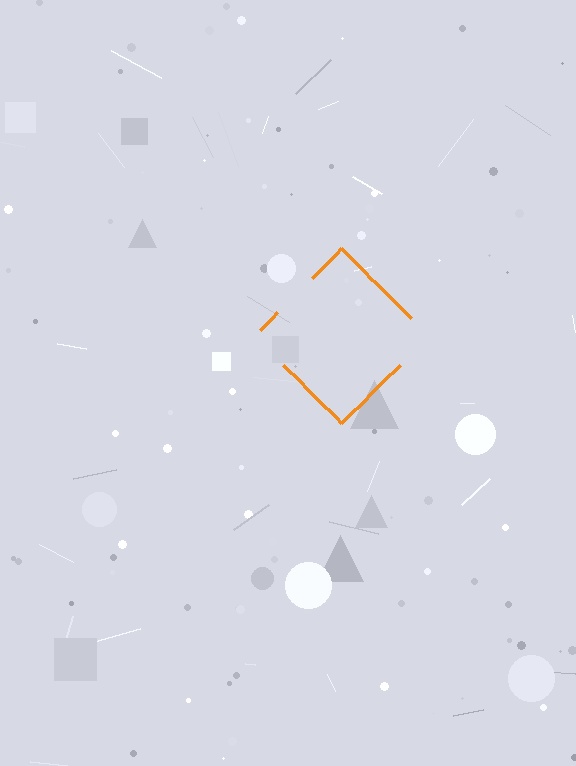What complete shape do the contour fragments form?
The contour fragments form a diamond.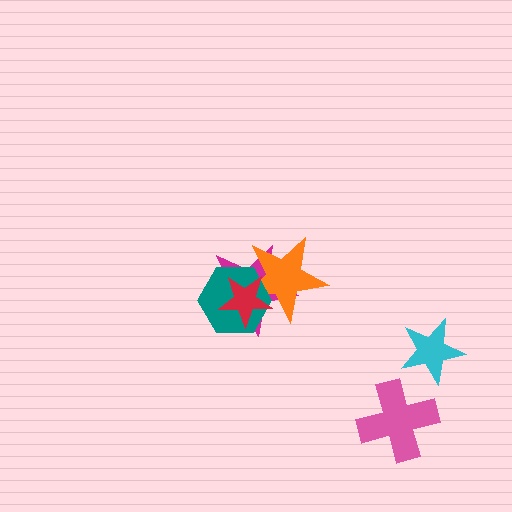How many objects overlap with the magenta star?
3 objects overlap with the magenta star.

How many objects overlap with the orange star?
3 objects overlap with the orange star.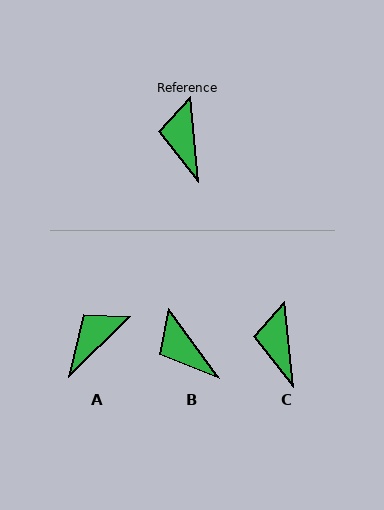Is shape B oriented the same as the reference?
No, it is off by about 30 degrees.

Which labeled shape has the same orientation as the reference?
C.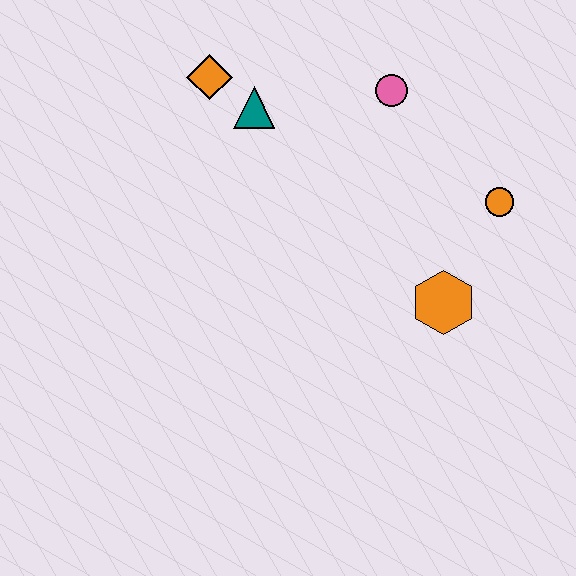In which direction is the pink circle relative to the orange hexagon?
The pink circle is above the orange hexagon.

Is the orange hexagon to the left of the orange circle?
Yes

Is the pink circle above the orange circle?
Yes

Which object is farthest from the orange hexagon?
The orange diamond is farthest from the orange hexagon.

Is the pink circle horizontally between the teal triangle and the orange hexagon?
Yes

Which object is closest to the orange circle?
The orange hexagon is closest to the orange circle.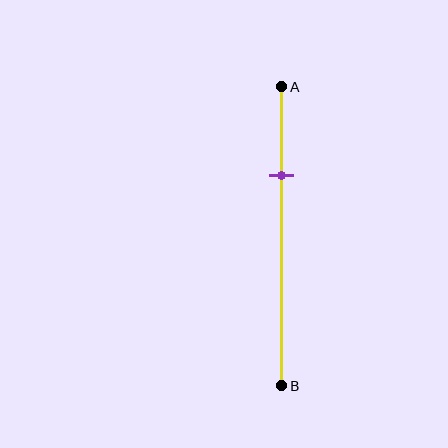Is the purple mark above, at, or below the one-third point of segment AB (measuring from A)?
The purple mark is above the one-third point of segment AB.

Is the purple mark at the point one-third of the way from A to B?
No, the mark is at about 30% from A, not at the 33% one-third point.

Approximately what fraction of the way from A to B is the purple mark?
The purple mark is approximately 30% of the way from A to B.